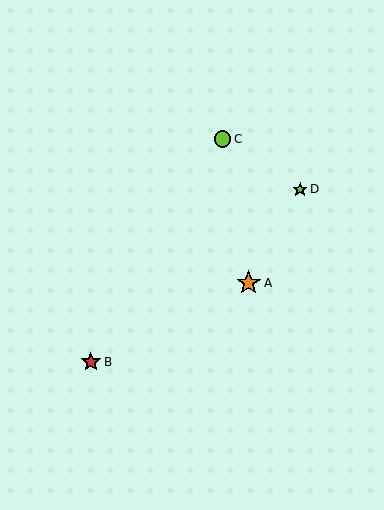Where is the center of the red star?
The center of the red star is at (91, 362).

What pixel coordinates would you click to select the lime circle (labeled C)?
Click at (223, 139) to select the lime circle C.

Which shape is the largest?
The orange star (labeled A) is the largest.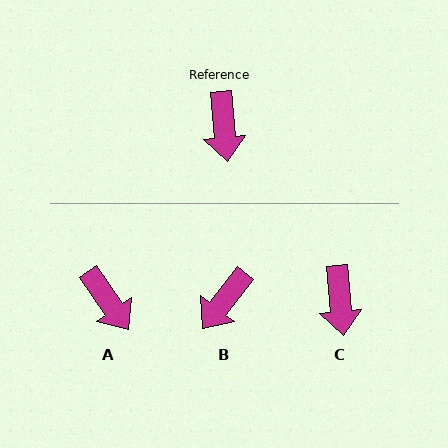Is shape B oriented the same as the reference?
No, it is off by about 43 degrees.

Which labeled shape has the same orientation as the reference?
C.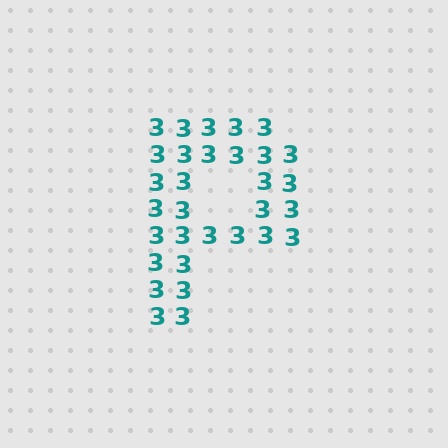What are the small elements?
The small elements are digit 3's.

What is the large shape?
The large shape is the letter P.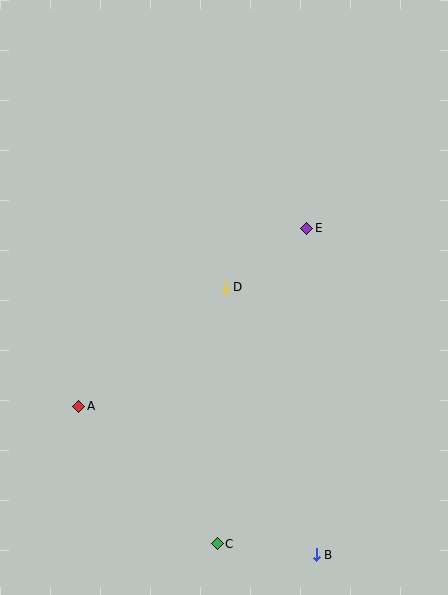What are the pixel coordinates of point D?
Point D is at (225, 287).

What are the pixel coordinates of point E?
Point E is at (307, 228).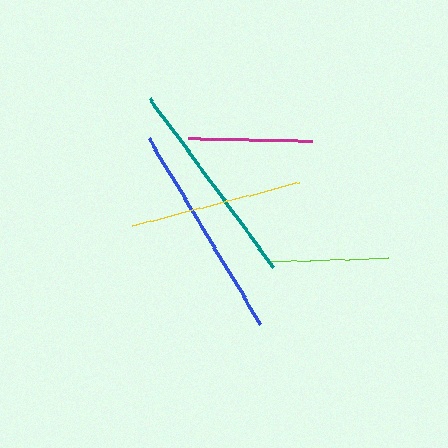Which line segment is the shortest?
The lime line is the shortest at approximately 117 pixels.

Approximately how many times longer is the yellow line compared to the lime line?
The yellow line is approximately 1.5 times the length of the lime line.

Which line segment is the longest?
The blue line is the longest at approximately 217 pixels.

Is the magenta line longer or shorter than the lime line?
The magenta line is longer than the lime line.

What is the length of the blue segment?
The blue segment is approximately 217 pixels long.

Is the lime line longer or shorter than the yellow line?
The yellow line is longer than the lime line.